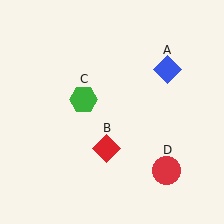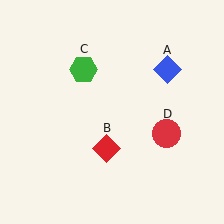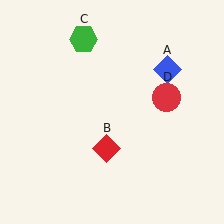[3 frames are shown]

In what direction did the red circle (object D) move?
The red circle (object D) moved up.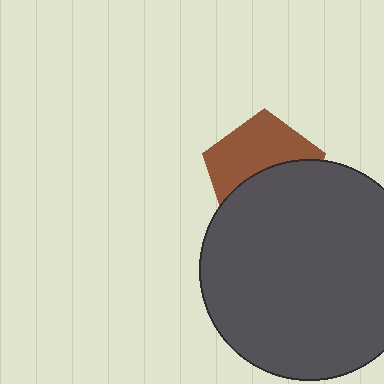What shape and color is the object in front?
The object in front is a dark gray circle.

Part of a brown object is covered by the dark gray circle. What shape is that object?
It is a pentagon.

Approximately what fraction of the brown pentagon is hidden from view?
Roughly 49% of the brown pentagon is hidden behind the dark gray circle.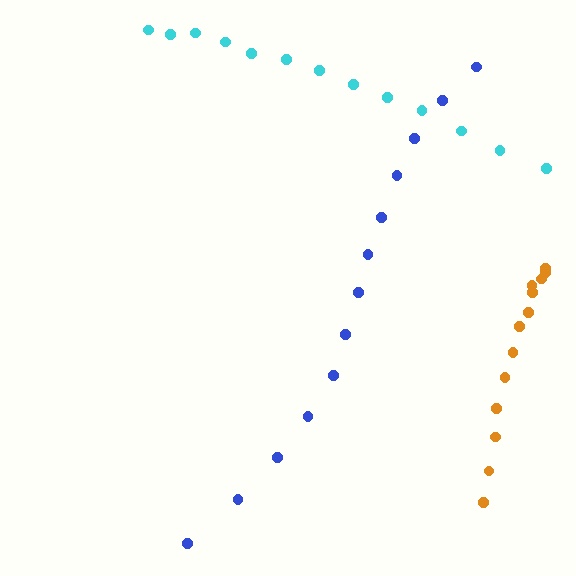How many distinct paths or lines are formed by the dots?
There are 3 distinct paths.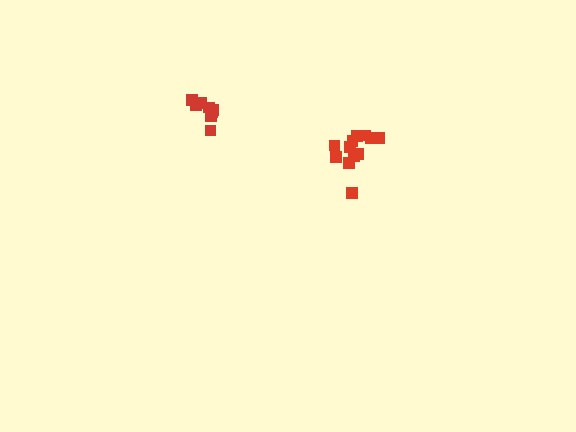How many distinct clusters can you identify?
There are 2 distinct clusters.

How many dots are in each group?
Group 1: 12 dots, Group 2: 8 dots (20 total).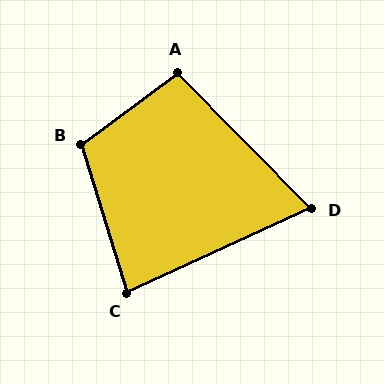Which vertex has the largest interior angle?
B, at approximately 110 degrees.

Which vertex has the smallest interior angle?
D, at approximately 70 degrees.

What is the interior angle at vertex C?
Approximately 82 degrees (acute).